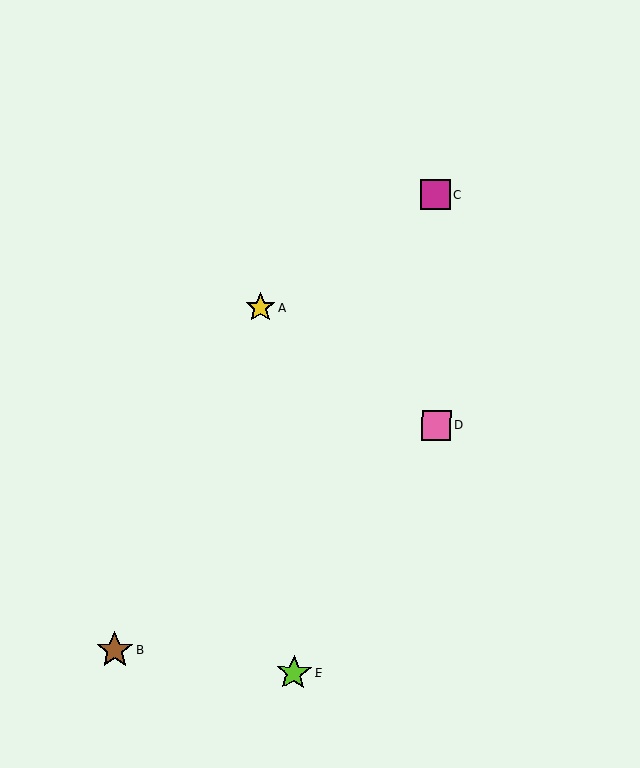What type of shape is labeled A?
Shape A is a yellow star.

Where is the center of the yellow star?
The center of the yellow star is at (260, 308).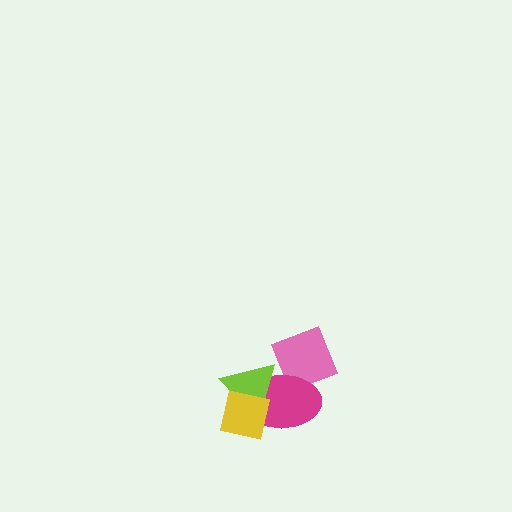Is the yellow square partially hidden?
No, no other shape covers it.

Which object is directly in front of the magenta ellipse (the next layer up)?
The lime triangle is directly in front of the magenta ellipse.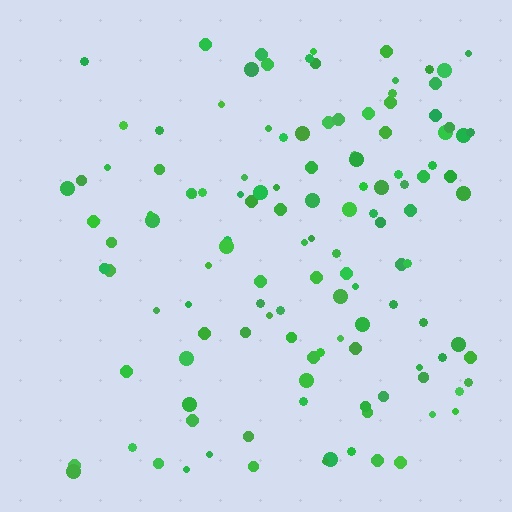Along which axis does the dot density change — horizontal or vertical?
Horizontal.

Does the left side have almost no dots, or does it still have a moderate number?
Still a moderate number, just noticeably fewer than the right.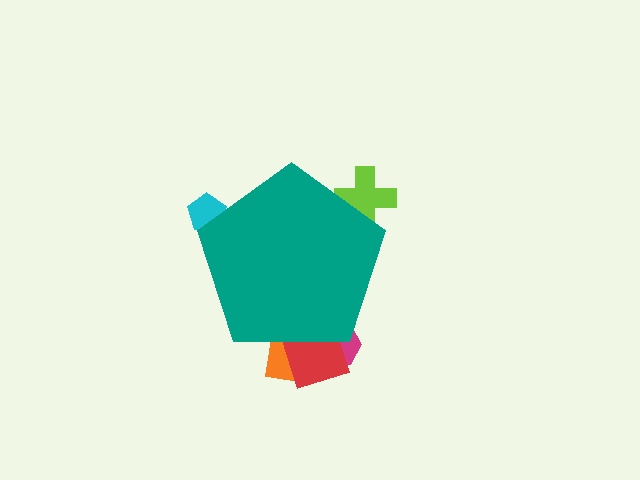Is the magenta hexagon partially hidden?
Yes, the magenta hexagon is partially hidden behind the teal pentagon.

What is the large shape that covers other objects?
A teal pentagon.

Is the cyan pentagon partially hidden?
Yes, the cyan pentagon is partially hidden behind the teal pentagon.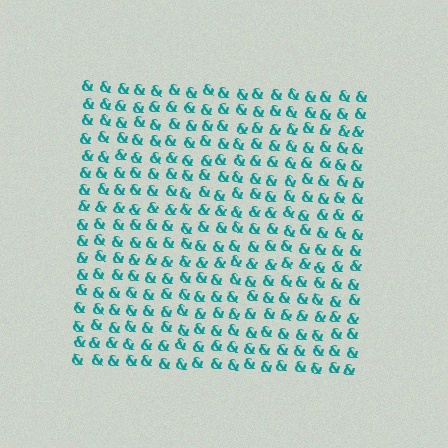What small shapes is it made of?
It is made of small ampersands.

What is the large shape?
The large shape is a square.